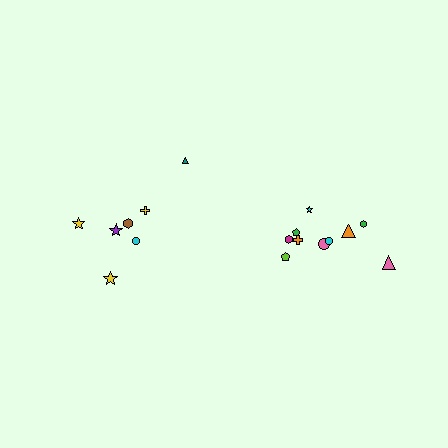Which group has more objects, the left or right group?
The right group.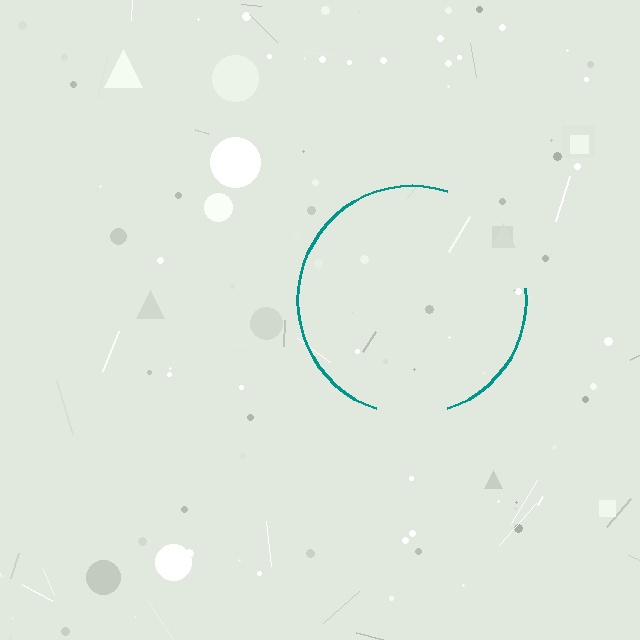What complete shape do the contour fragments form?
The contour fragments form a circle.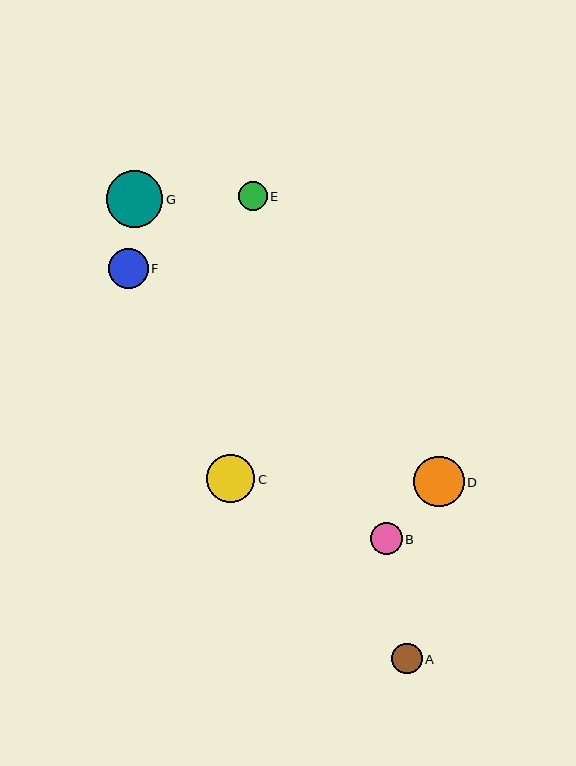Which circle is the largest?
Circle G is the largest with a size of approximately 57 pixels.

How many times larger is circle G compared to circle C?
Circle G is approximately 1.2 times the size of circle C.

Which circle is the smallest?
Circle E is the smallest with a size of approximately 29 pixels.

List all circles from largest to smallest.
From largest to smallest: G, D, C, F, B, A, E.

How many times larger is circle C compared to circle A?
Circle C is approximately 1.6 times the size of circle A.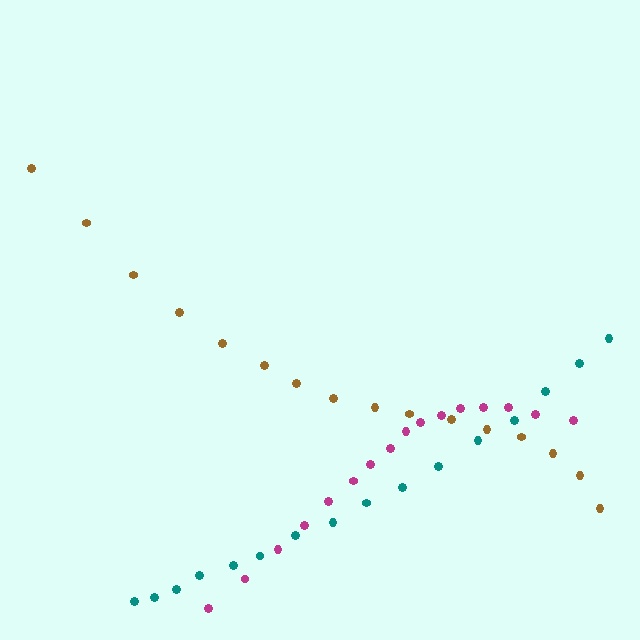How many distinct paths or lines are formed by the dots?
There are 3 distinct paths.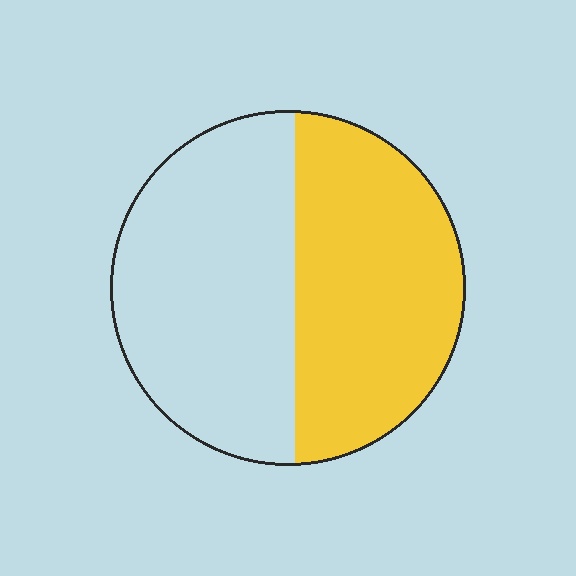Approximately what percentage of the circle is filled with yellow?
Approximately 45%.